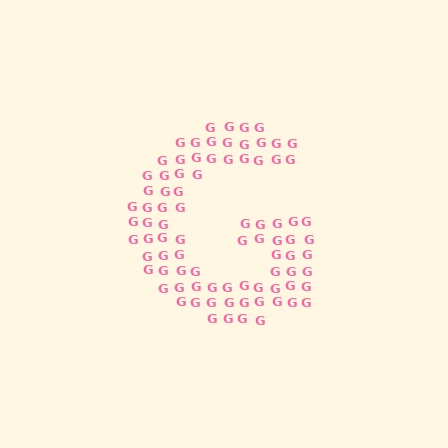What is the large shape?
The large shape is the letter G.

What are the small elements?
The small elements are letter G's.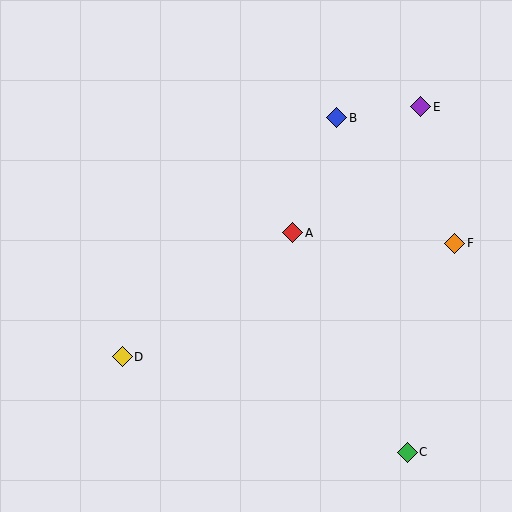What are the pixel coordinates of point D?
Point D is at (122, 357).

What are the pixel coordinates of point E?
Point E is at (421, 107).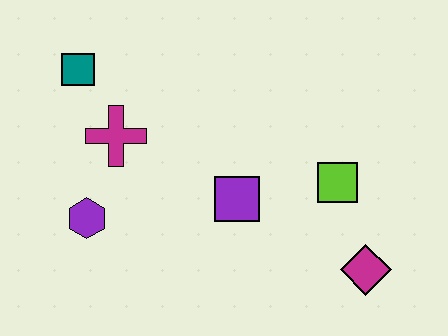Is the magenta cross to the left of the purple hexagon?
No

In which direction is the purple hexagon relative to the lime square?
The purple hexagon is to the left of the lime square.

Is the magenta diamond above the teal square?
No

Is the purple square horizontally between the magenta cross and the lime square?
Yes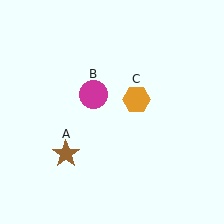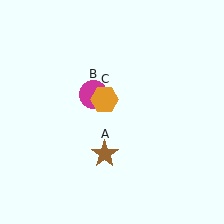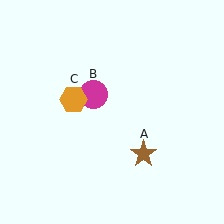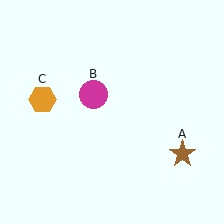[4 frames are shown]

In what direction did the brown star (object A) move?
The brown star (object A) moved right.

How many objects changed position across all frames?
2 objects changed position: brown star (object A), orange hexagon (object C).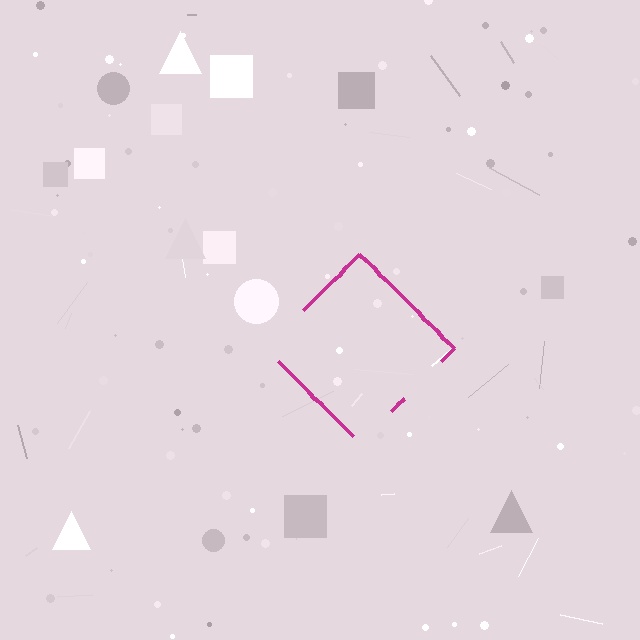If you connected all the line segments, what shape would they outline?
They would outline a diamond.